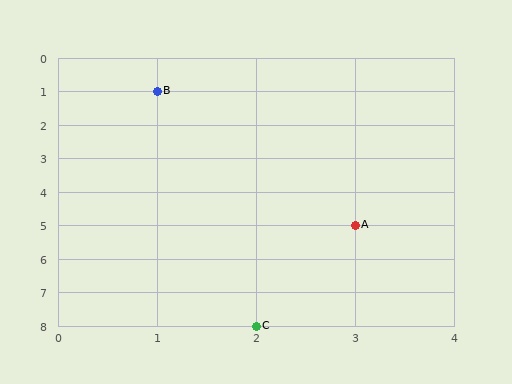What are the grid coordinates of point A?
Point A is at grid coordinates (3, 5).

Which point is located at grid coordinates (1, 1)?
Point B is at (1, 1).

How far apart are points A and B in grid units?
Points A and B are 2 columns and 4 rows apart (about 4.5 grid units diagonally).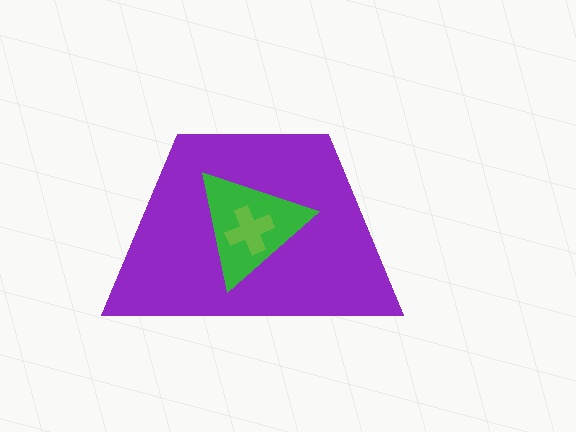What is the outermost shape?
The purple trapezoid.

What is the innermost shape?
The lime cross.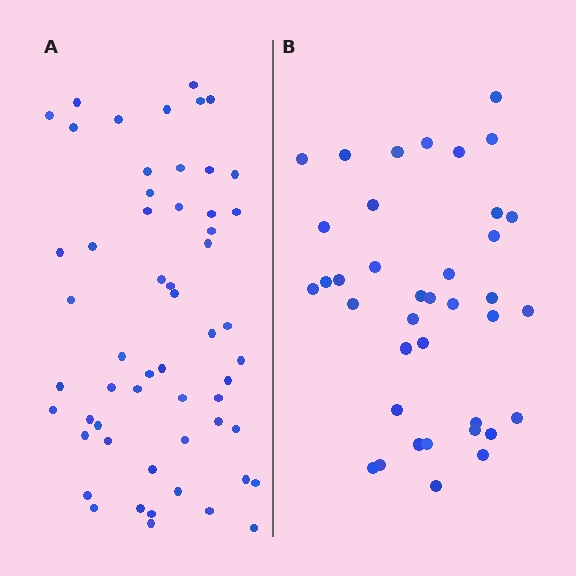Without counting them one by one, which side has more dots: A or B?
Region A (the left region) has more dots.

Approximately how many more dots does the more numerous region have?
Region A has approximately 20 more dots than region B.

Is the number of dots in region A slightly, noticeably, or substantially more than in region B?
Region A has substantially more. The ratio is roughly 1.5 to 1.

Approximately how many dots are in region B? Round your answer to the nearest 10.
About 40 dots. (The exact count is 38, which rounds to 40.)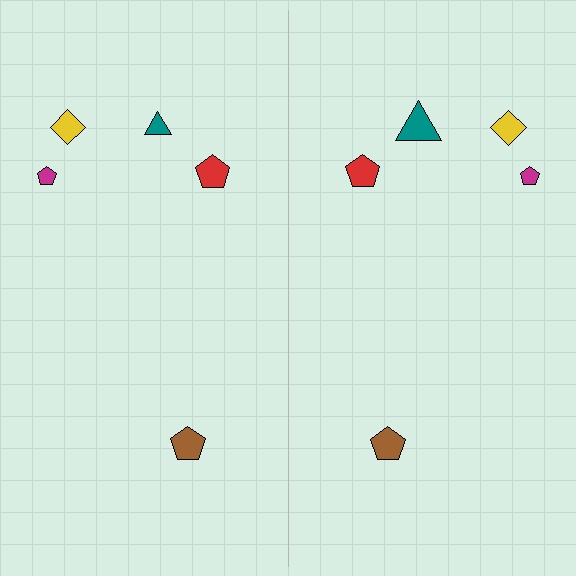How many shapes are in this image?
There are 10 shapes in this image.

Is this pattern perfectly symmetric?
No, the pattern is not perfectly symmetric. The teal triangle on the right side has a different size than its mirror counterpart.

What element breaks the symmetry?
The teal triangle on the right side has a different size than its mirror counterpart.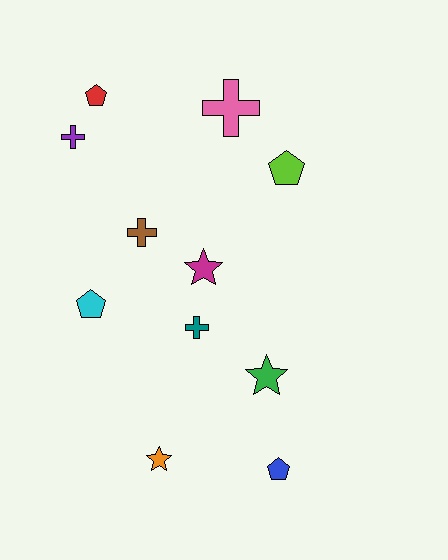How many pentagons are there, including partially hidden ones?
There are 4 pentagons.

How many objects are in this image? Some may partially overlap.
There are 11 objects.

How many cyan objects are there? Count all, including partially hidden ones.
There is 1 cyan object.